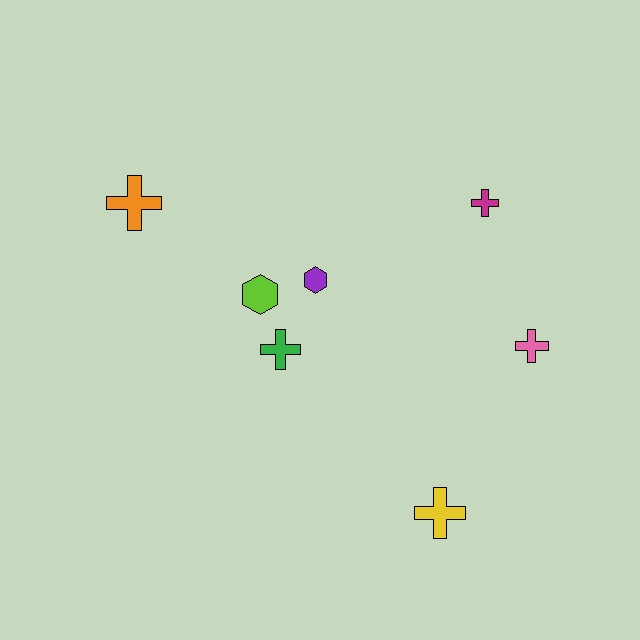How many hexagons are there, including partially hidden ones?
There are 2 hexagons.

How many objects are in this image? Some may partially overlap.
There are 7 objects.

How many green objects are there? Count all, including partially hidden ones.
There is 1 green object.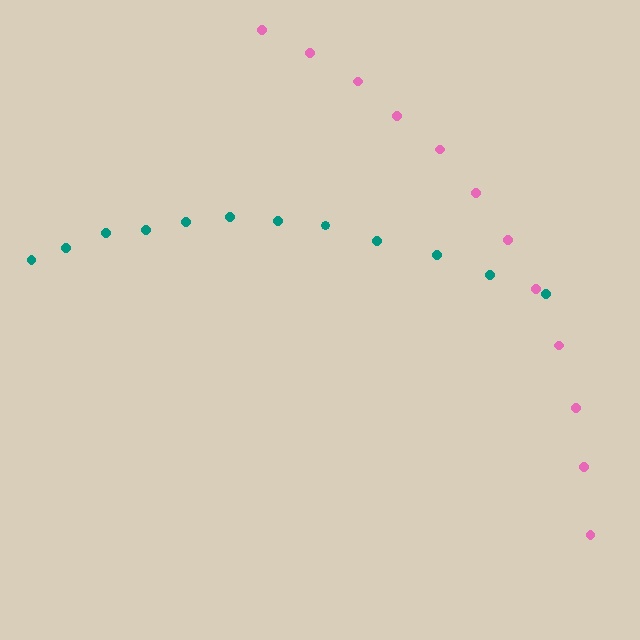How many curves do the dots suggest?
There are 2 distinct paths.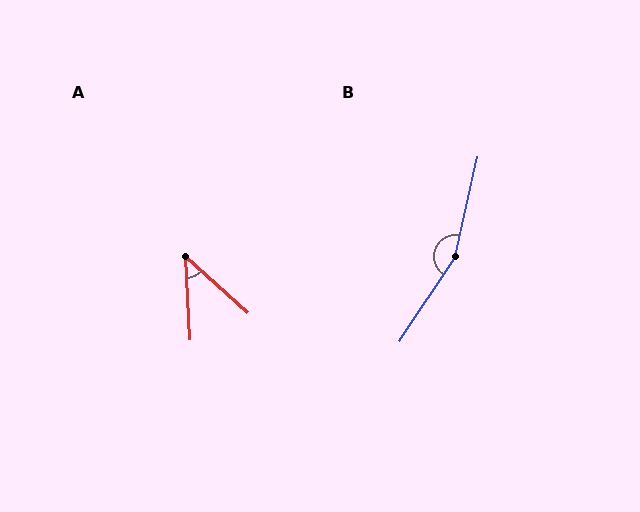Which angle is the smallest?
A, at approximately 45 degrees.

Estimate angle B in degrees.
Approximately 159 degrees.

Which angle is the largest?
B, at approximately 159 degrees.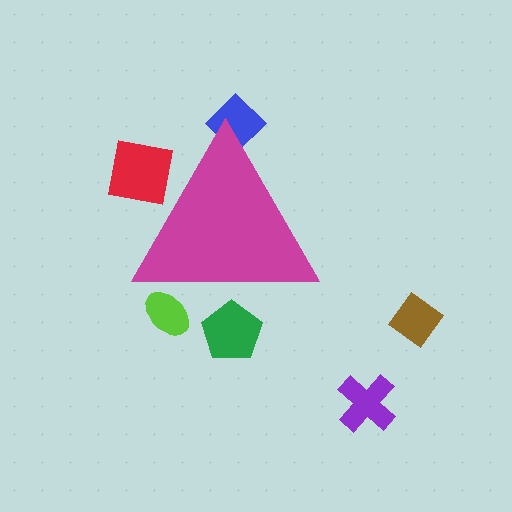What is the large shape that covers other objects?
A magenta triangle.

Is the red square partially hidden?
Yes, the red square is partially hidden behind the magenta triangle.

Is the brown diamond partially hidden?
No, the brown diamond is fully visible.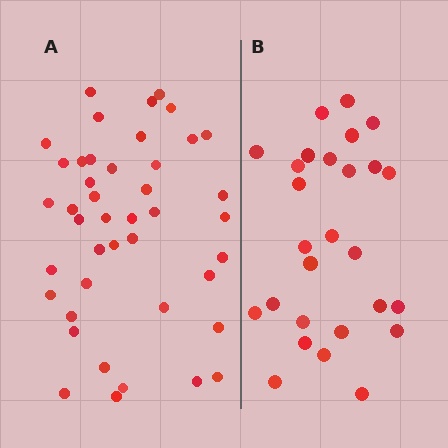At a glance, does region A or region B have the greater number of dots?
Region A (the left region) has more dots.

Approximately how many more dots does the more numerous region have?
Region A has approximately 15 more dots than region B.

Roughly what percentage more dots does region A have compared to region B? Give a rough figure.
About 60% more.